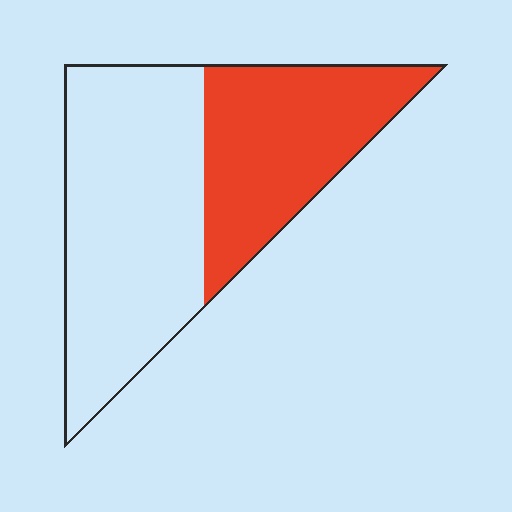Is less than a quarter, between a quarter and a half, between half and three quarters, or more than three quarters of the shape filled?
Between a quarter and a half.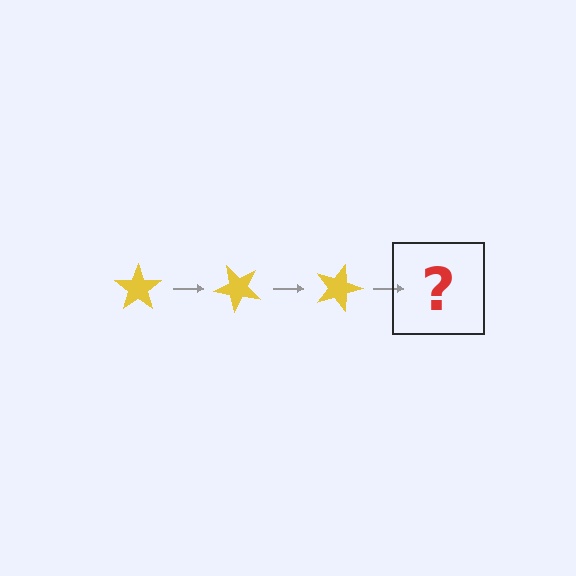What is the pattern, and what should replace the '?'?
The pattern is that the star rotates 45 degrees each step. The '?' should be a yellow star rotated 135 degrees.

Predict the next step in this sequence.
The next step is a yellow star rotated 135 degrees.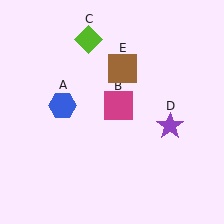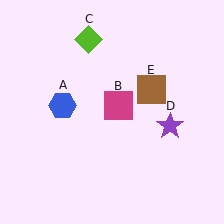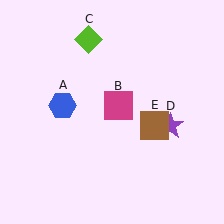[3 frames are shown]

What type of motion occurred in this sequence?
The brown square (object E) rotated clockwise around the center of the scene.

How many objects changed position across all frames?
1 object changed position: brown square (object E).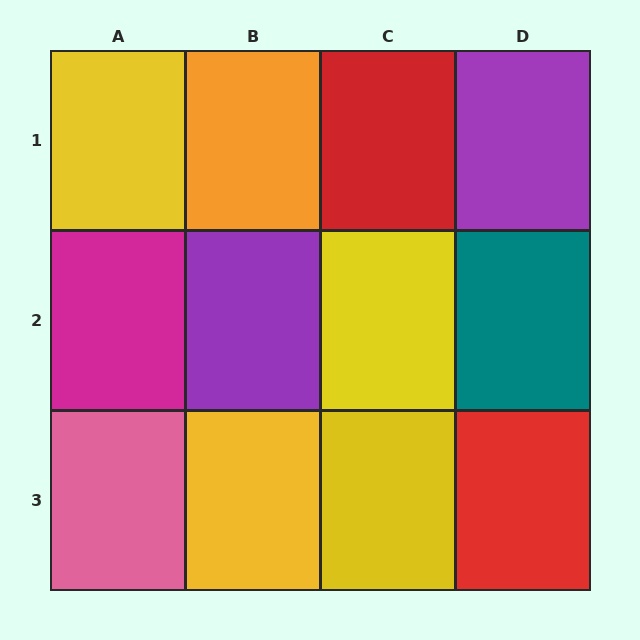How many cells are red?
2 cells are red.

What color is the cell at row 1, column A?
Yellow.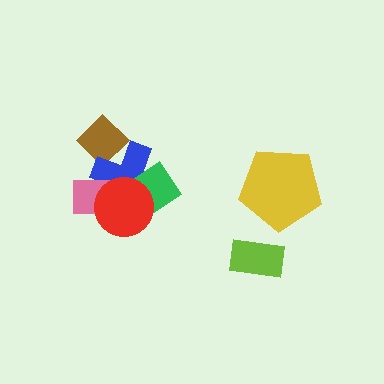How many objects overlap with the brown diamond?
1 object overlaps with the brown diamond.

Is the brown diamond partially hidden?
Yes, it is partially covered by another shape.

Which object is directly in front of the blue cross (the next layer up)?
The pink rectangle is directly in front of the blue cross.